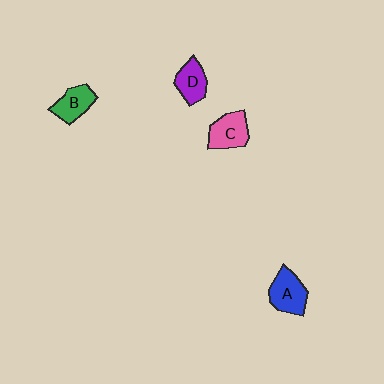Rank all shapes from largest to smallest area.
From largest to smallest: A (blue), C (pink), B (green), D (purple).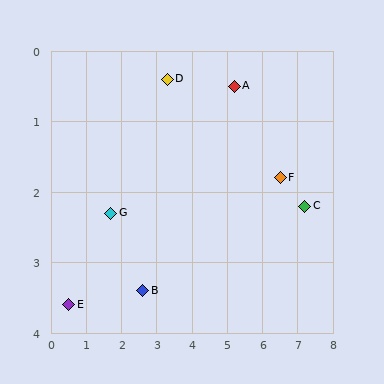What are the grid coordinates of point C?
Point C is at approximately (7.2, 2.2).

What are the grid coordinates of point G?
Point G is at approximately (1.7, 2.3).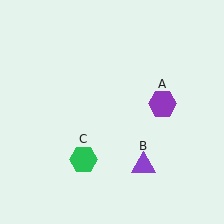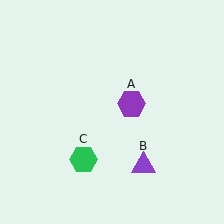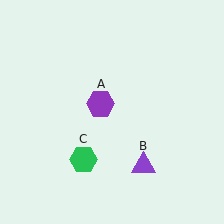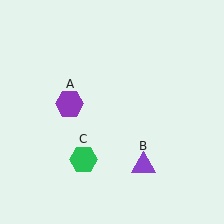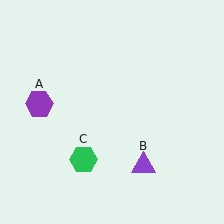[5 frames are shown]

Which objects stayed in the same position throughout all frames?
Purple triangle (object B) and green hexagon (object C) remained stationary.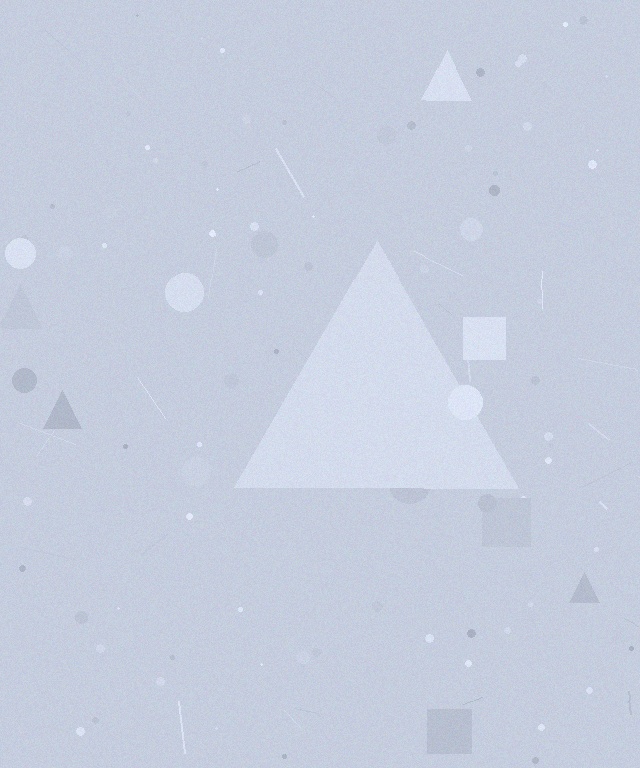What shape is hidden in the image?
A triangle is hidden in the image.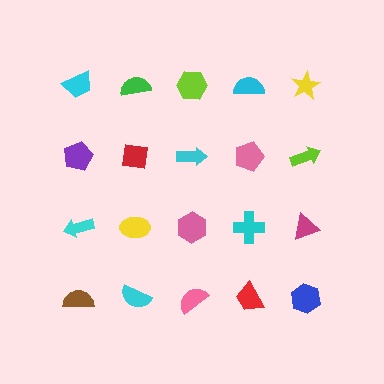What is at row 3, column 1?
A cyan arrow.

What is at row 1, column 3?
A lime hexagon.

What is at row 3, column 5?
A magenta triangle.